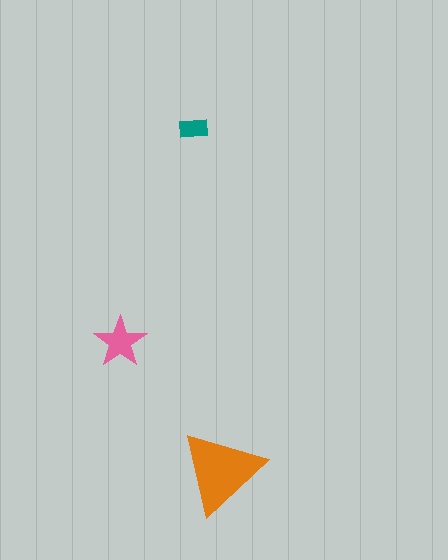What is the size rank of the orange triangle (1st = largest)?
1st.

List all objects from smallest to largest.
The teal rectangle, the pink star, the orange triangle.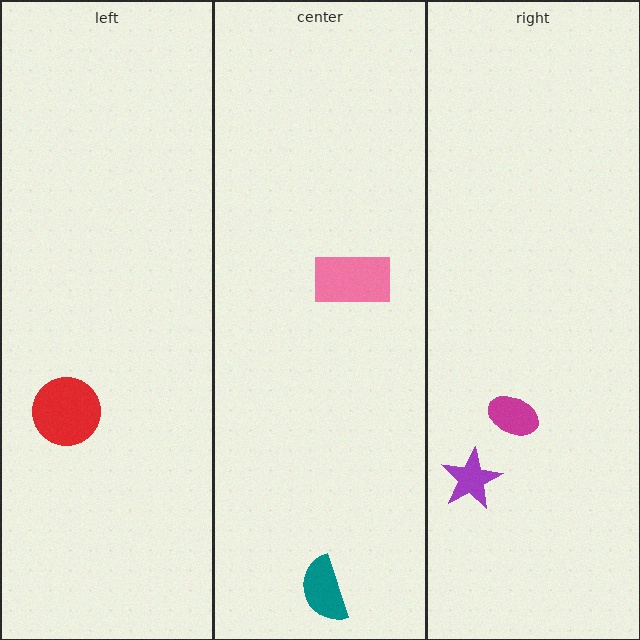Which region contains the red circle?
The left region.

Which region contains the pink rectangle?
The center region.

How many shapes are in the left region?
1.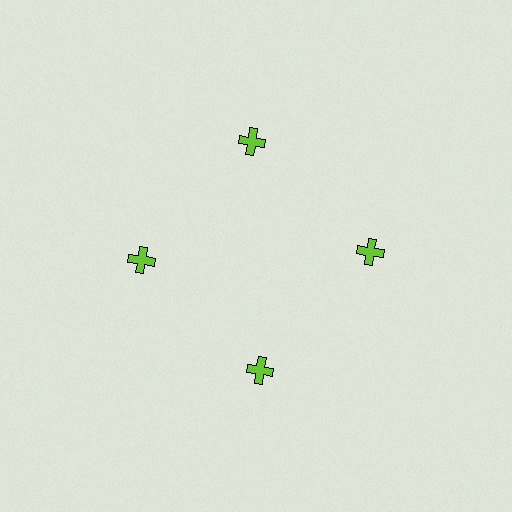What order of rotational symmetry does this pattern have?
This pattern has 4-fold rotational symmetry.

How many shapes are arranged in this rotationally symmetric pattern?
There are 4 shapes, arranged in 4 groups of 1.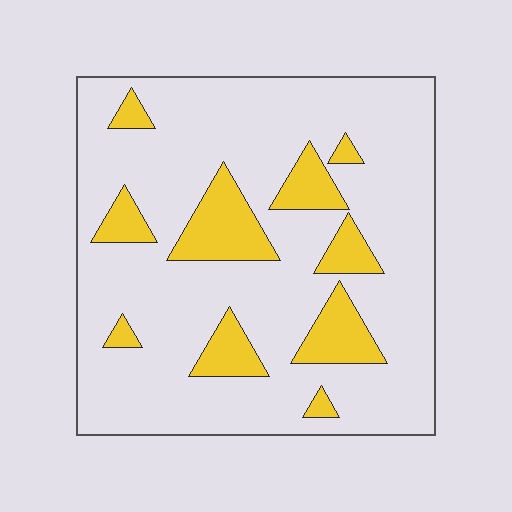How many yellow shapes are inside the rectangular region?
10.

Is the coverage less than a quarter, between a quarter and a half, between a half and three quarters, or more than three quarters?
Less than a quarter.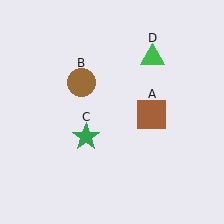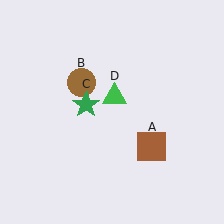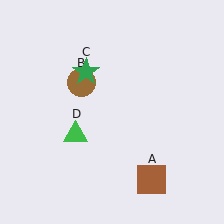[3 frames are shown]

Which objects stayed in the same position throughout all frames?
Brown circle (object B) remained stationary.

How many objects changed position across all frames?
3 objects changed position: brown square (object A), green star (object C), green triangle (object D).